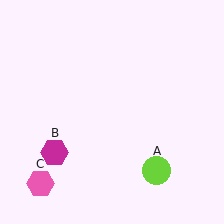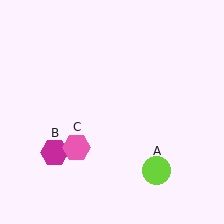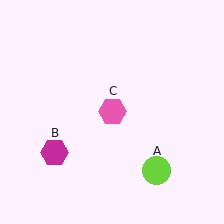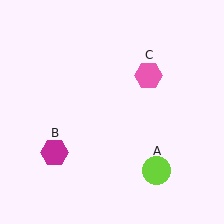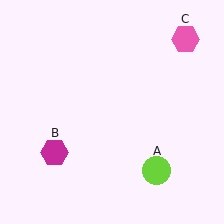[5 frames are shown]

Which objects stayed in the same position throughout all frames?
Lime circle (object A) and magenta hexagon (object B) remained stationary.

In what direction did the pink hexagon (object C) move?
The pink hexagon (object C) moved up and to the right.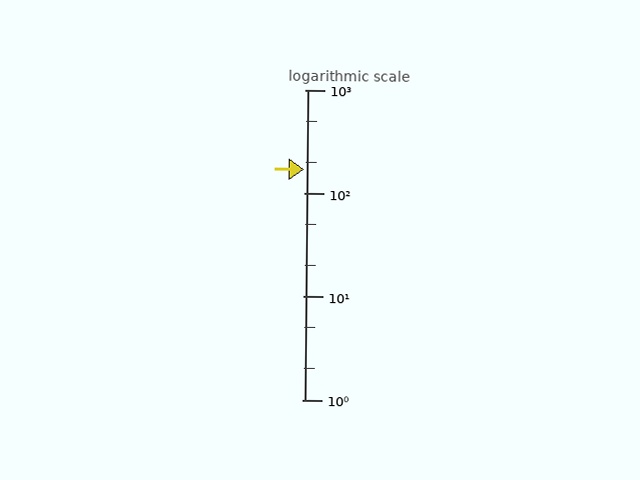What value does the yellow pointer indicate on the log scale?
The pointer indicates approximately 170.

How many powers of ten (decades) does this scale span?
The scale spans 3 decades, from 1 to 1000.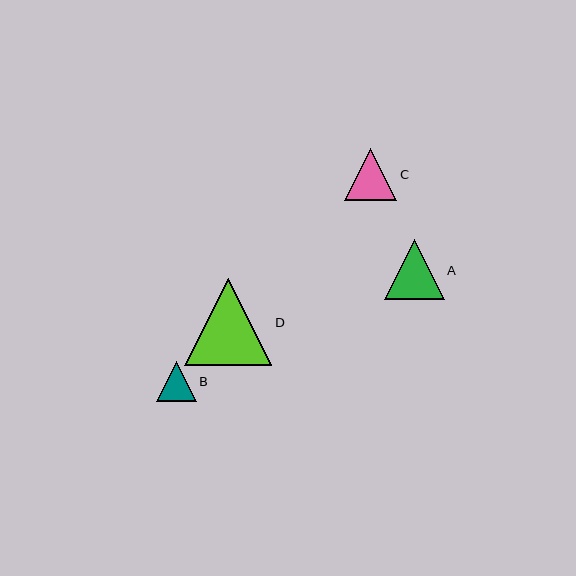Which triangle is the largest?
Triangle D is the largest with a size of approximately 87 pixels.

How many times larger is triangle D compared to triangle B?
Triangle D is approximately 2.2 times the size of triangle B.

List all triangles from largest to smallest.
From largest to smallest: D, A, C, B.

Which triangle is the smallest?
Triangle B is the smallest with a size of approximately 40 pixels.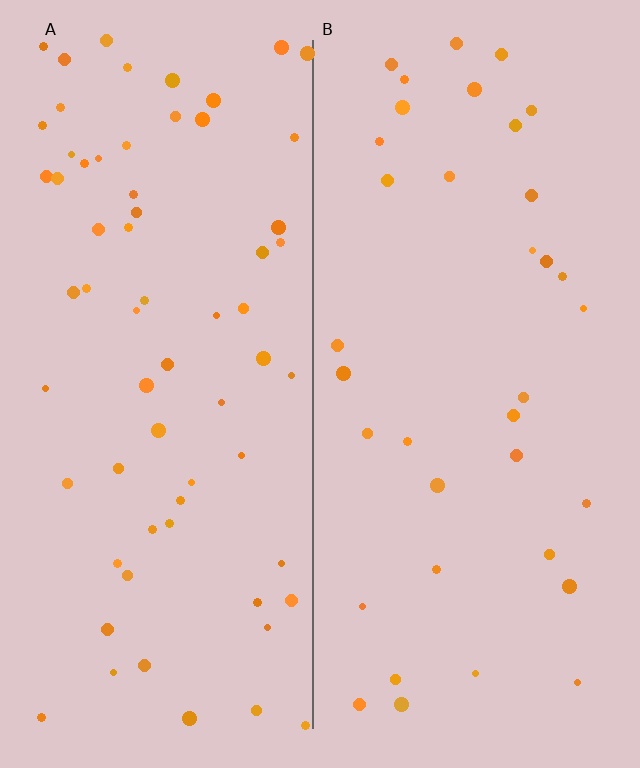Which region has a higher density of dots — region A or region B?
A (the left).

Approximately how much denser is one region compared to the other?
Approximately 1.8× — region A over region B.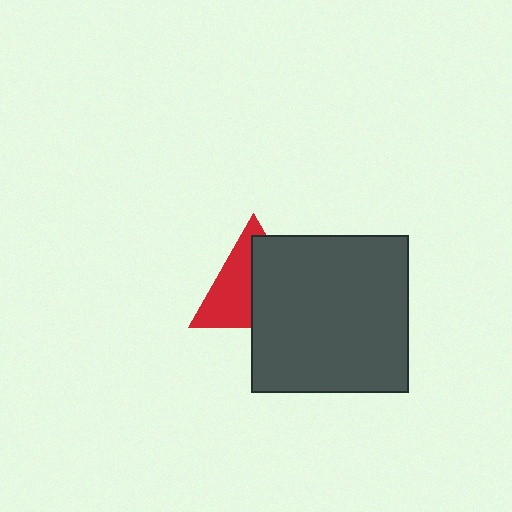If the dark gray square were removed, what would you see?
You would see the complete red triangle.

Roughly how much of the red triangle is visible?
About half of it is visible (roughly 49%).